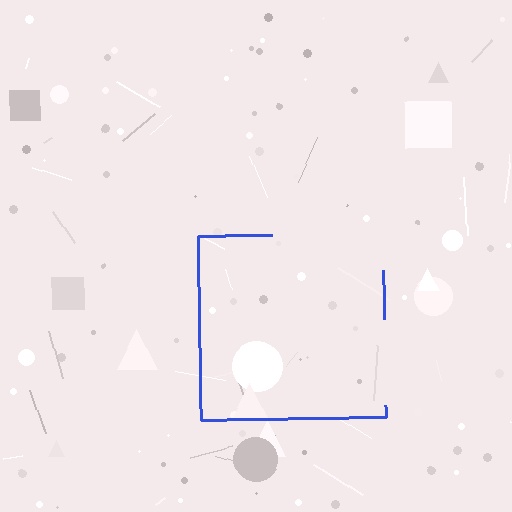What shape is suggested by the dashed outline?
The dashed outline suggests a square.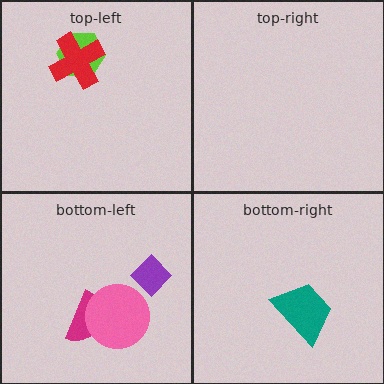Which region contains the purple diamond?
The bottom-left region.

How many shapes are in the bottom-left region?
3.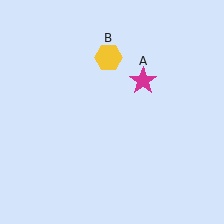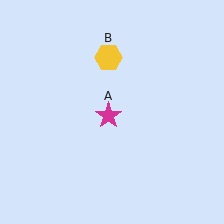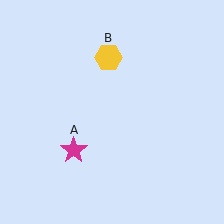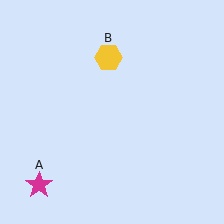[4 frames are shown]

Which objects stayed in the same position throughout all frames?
Yellow hexagon (object B) remained stationary.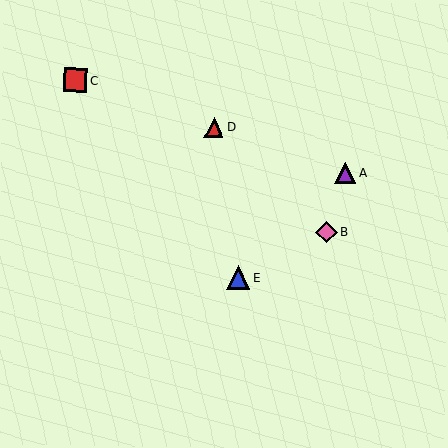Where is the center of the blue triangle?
The center of the blue triangle is at (238, 278).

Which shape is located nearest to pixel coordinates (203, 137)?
The red triangle (labeled D) at (214, 127) is nearest to that location.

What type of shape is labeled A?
Shape A is a purple triangle.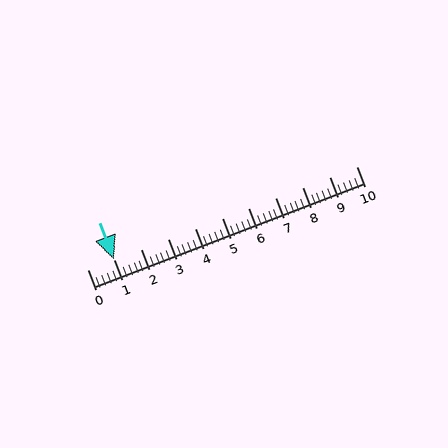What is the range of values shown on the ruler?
The ruler shows values from 0 to 10.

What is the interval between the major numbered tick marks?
The major tick marks are spaced 1 units apart.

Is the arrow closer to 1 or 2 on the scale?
The arrow is closer to 1.